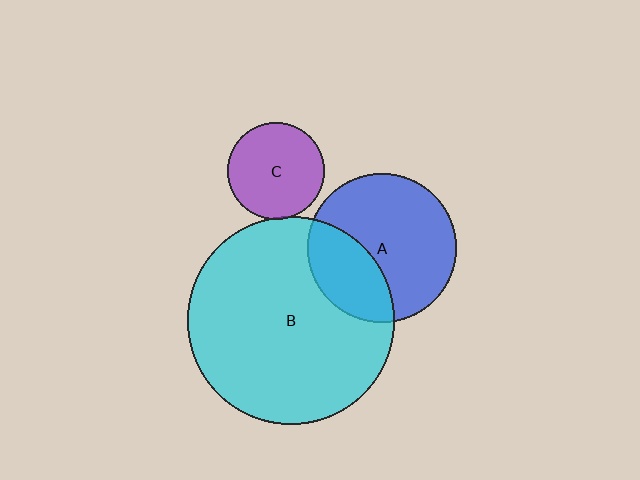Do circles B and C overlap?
Yes.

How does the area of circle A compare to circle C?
Approximately 2.4 times.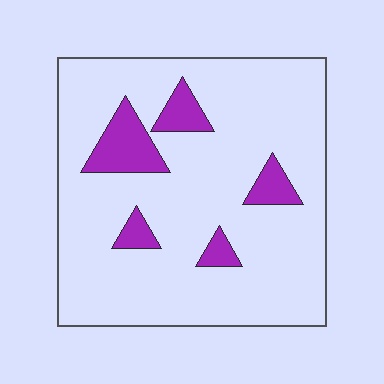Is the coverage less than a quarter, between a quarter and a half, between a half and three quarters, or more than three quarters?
Less than a quarter.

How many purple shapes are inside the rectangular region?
5.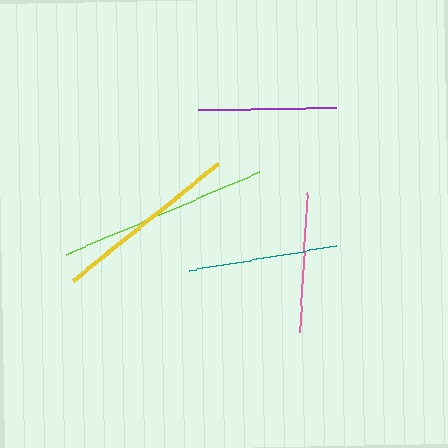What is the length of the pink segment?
The pink segment is approximately 139 pixels long.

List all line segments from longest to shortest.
From longest to shortest: lime, yellow, teal, pink, purple.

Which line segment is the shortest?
The purple line is the shortest at approximately 138 pixels.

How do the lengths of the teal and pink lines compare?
The teal and pink lines are approximately the same length.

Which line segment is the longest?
The lime line is the longest at approximately 210 pixels.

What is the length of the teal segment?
The teal segment is approximately 149 pixels long.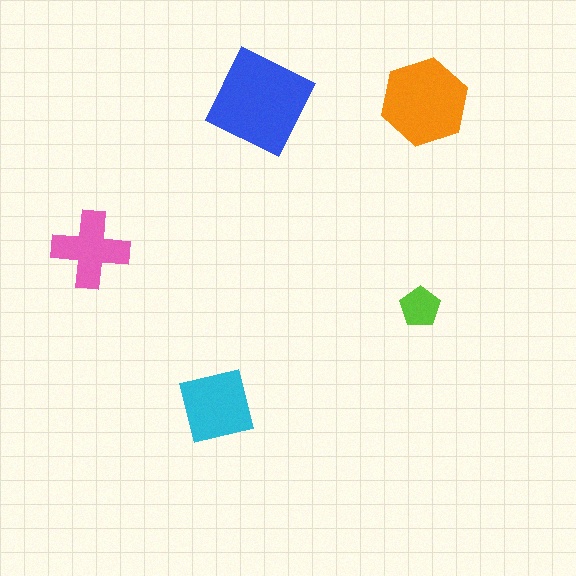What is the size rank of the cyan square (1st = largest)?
3rd.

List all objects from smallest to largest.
The lime pentagon, the pink cross, the cyan square, the orange hexagon, the blue square.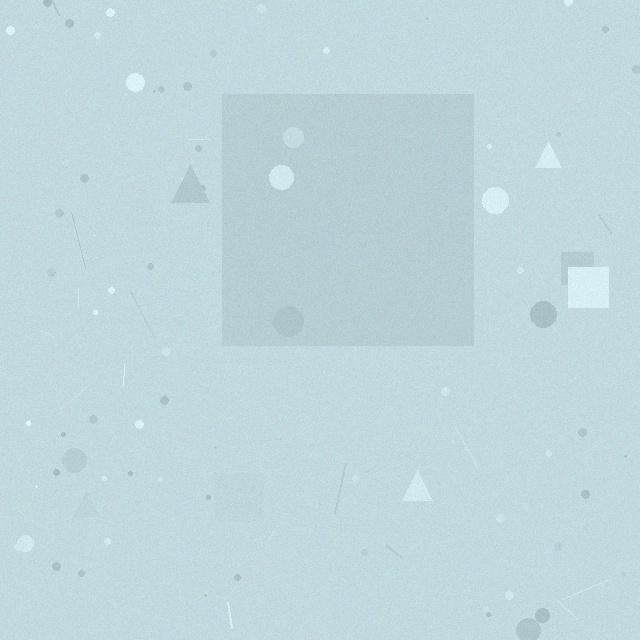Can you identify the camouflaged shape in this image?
The camouflaged shape is a square.